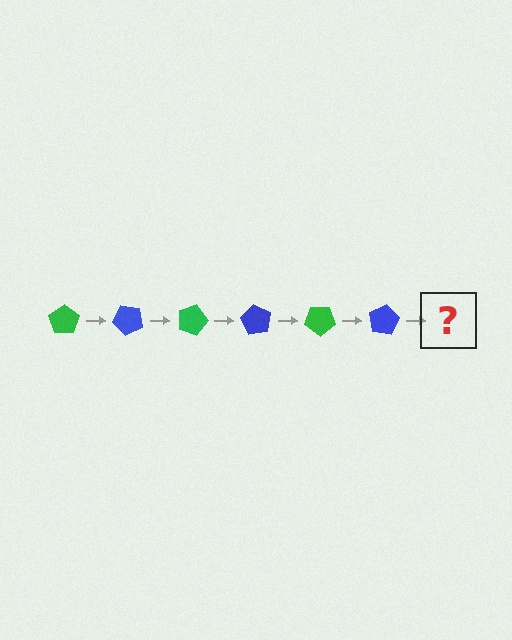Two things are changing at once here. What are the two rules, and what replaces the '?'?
The two rules are that it rotates 45 degrees each step and the color cycles through green and blue. The '?' should be a green pentagon, rotated 270 degrees from the start.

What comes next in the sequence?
The next element should be a green pentagon, rotated 270 degrees from the start.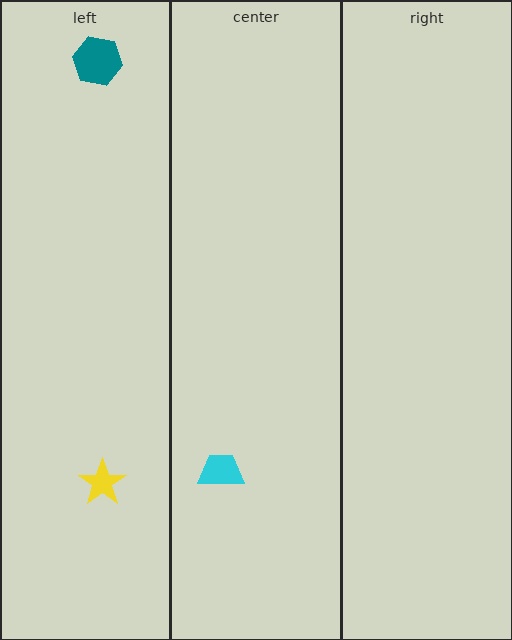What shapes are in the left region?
The yellow star, the teal hexagon.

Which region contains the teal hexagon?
The left region.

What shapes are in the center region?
The cyan trapezoid.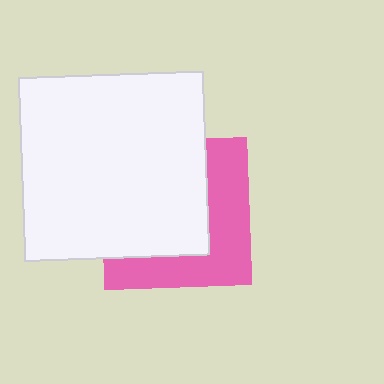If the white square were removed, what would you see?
You would see the complete pink square.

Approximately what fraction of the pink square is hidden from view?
Roughly 56% of the pink square is hidden behind the white square.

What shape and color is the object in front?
The object in front is a white square.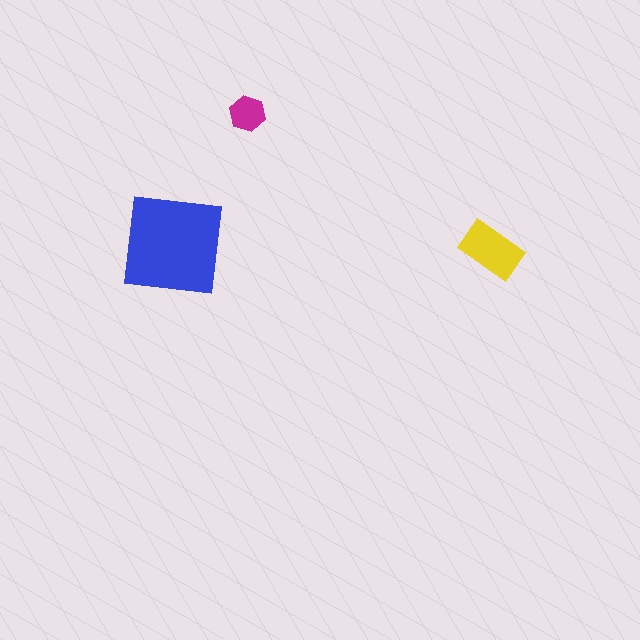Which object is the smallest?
The magenta hexagon.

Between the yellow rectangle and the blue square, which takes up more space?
The blue square.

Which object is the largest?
The blue square.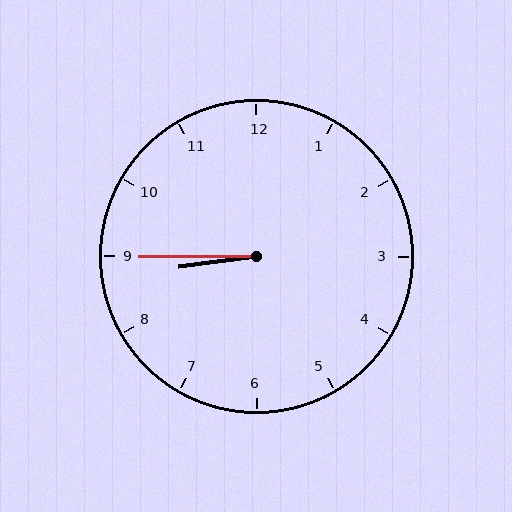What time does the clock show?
8:45.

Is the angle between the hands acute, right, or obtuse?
It is acute.